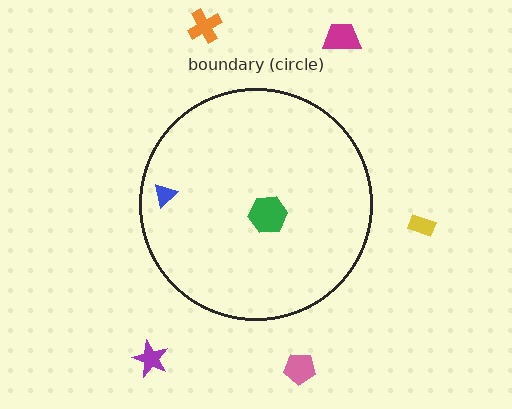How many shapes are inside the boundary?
2 inside, 5 outside.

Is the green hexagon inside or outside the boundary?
Inside.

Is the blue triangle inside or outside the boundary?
Inside.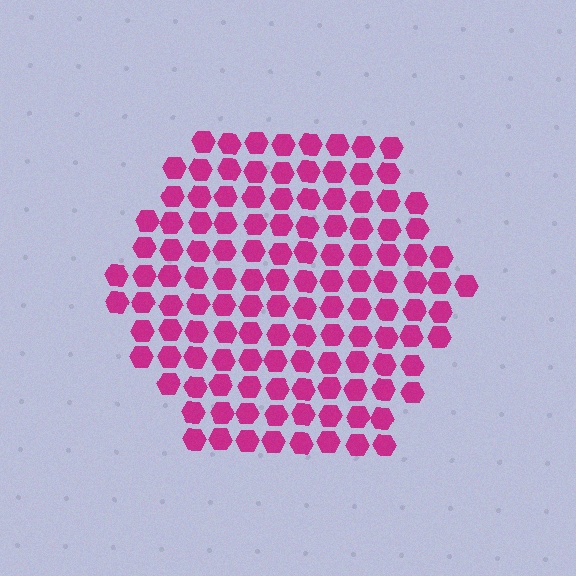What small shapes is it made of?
It is made of small hexagons.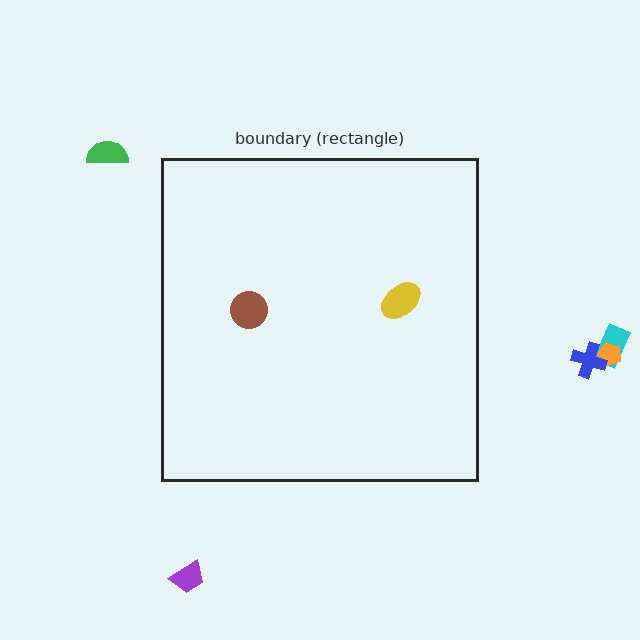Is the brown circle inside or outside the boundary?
Inside.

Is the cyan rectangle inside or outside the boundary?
Outside.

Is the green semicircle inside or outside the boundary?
Outside.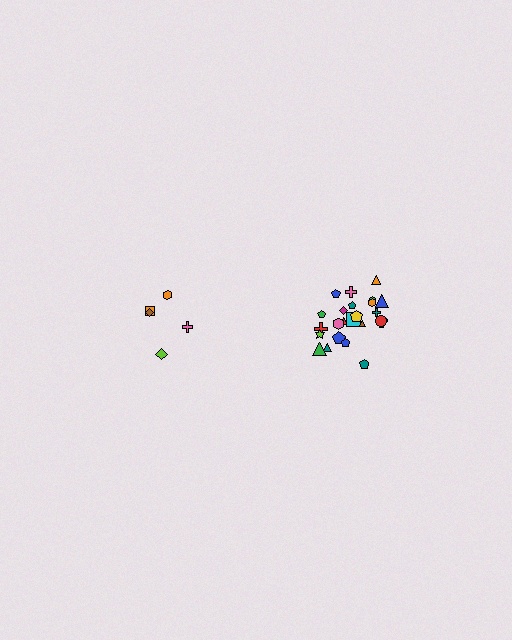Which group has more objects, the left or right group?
The right group.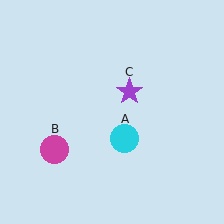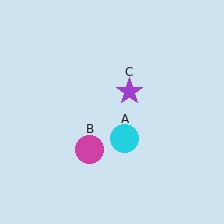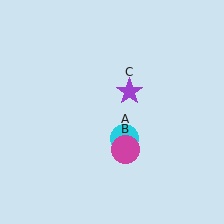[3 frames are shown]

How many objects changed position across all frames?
1 object changed position: magenta circle (object B).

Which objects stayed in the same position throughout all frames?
Cyan circle (object A) and purple star (object C) remained stationary.